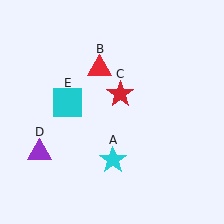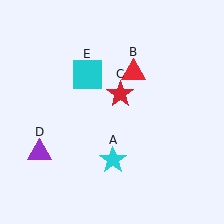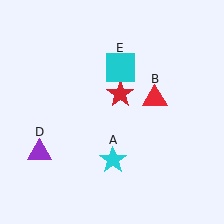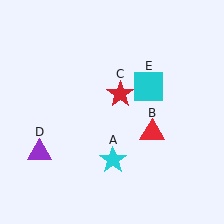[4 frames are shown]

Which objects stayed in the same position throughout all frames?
Cyan star (object A) and red star (object C) and purple triangle (object D) remained stationary.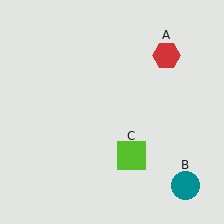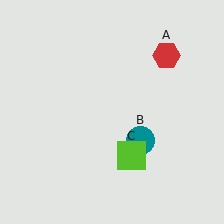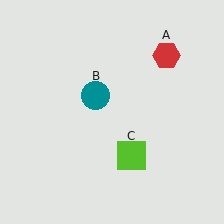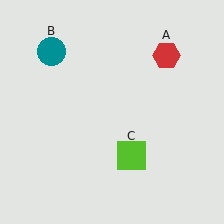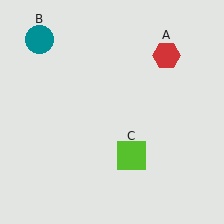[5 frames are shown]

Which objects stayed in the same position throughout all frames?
Red hexagon (object A) and lime square (object C) remained stationary.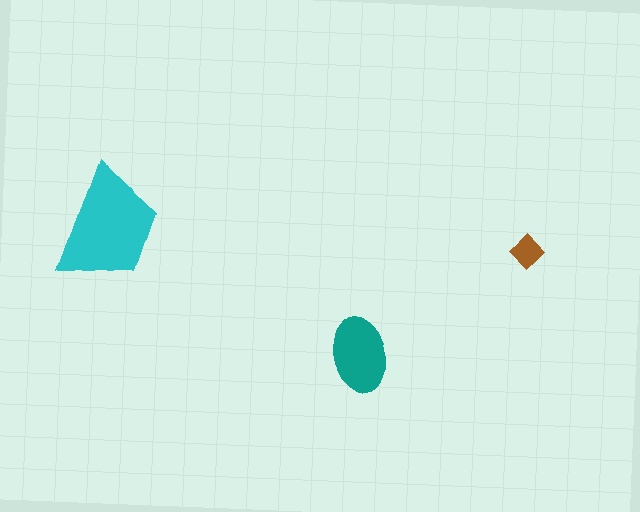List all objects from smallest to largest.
The brown diamond, the teal ellipse, the cyan trapezoid.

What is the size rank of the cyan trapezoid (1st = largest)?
1st.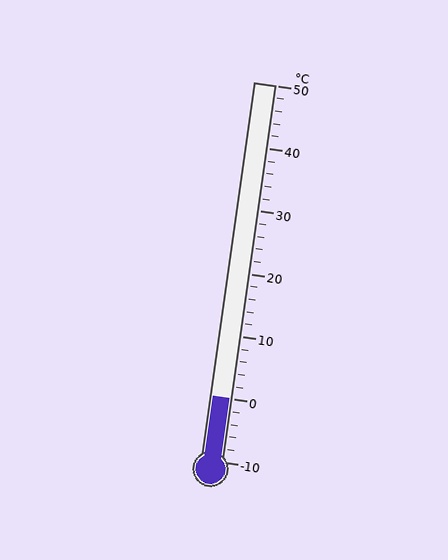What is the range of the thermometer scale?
The thermometer scale ranges from -10°C to 50°C.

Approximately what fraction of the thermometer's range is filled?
The thermometer is filled to approximately 15% of its range.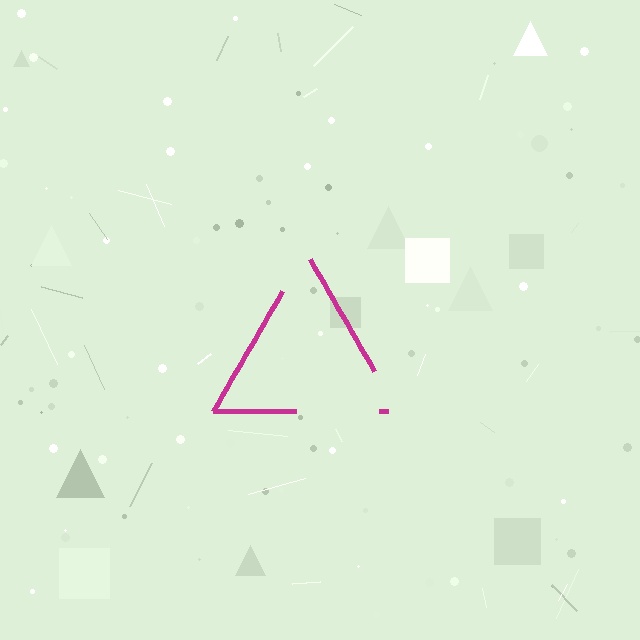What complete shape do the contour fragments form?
The contour fragments form a triangle.